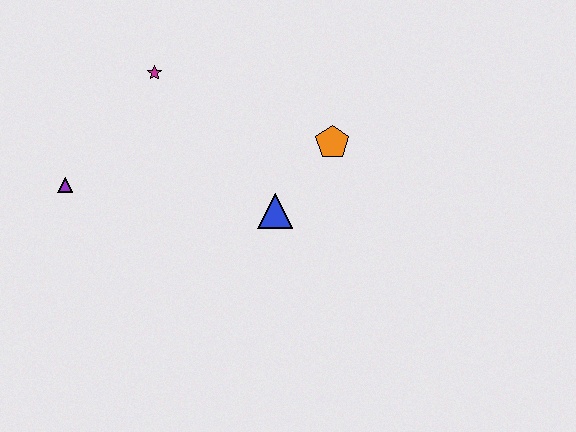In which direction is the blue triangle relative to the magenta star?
The blue triangle is below the magenta star.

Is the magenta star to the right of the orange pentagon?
No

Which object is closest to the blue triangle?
The orange pentagon is closest to the blue triangle.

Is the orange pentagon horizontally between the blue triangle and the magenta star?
No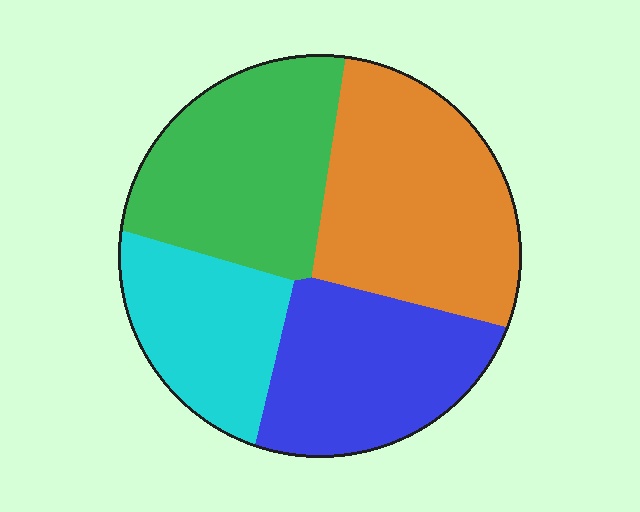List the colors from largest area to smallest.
From largest to smallest: orange, green, blue, cyan.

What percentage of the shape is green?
Green covers 27% of the shape.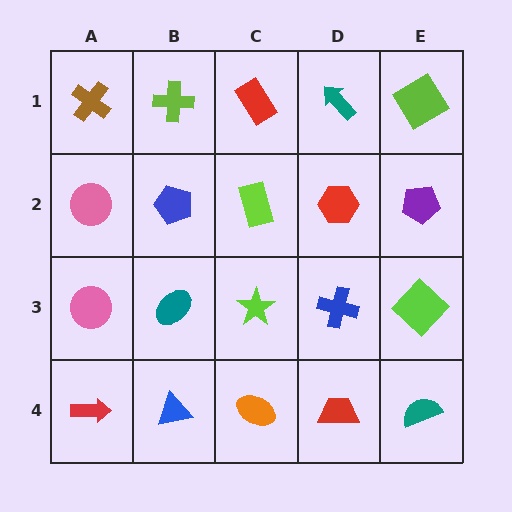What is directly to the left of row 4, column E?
A red trapezoid.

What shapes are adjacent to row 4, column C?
A lime star (row 3, column C), a blue triangle (row 4, column B), a red trapezoid (row 4, column D).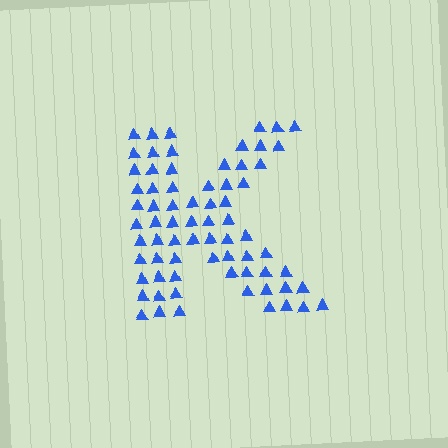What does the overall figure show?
The overall figure shows the letter K.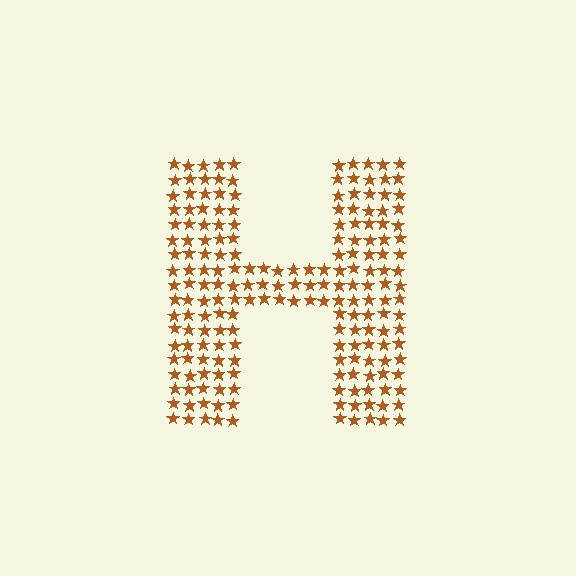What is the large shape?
The large shape is the letter H.